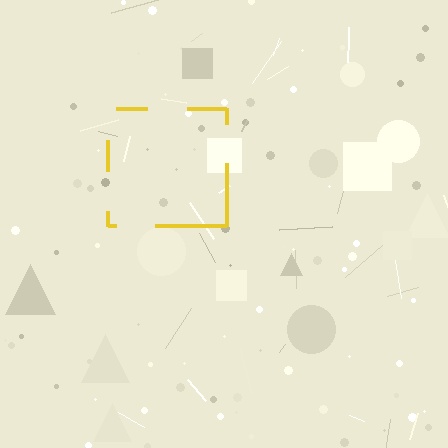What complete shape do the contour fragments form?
The contour fragments form a square.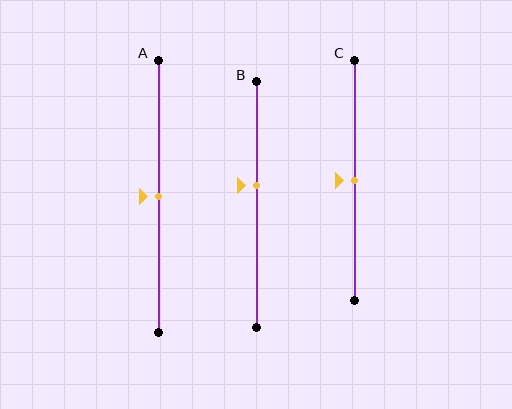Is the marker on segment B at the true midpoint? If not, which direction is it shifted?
No, the marker on segment B is shifted upward by about 8% of the segment length.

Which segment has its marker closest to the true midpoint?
Segment A has its marker closest to the true midpoint.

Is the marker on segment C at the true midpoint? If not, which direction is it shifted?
Yes, the marker on segment C is at the true midpoint.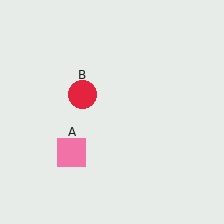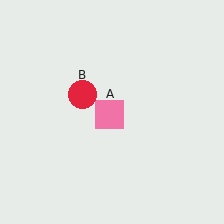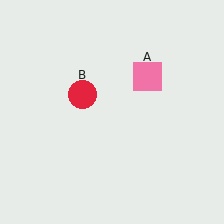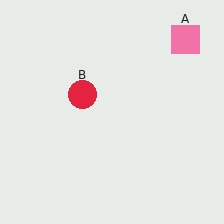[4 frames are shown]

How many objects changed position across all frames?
1 object changed position: pink square (object A).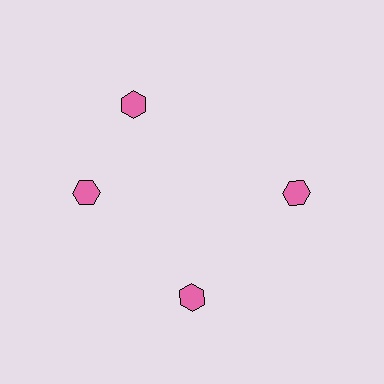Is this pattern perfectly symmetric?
No. The 4 pink hexagons are arranged in a ring, but one element near the 12 o'clock position is rotated out of alignment along the ring, breaking the 4-fold rotational symmetry.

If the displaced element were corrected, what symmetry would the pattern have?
It would have 4-fold rotational symmetry — the pattern would map onto itself every 90 degrees.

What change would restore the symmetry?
The symmetry would be restored by rotating it back into even spacing with its neighbors so that all 4 hexagons sit at equal angles and equal distance from the center.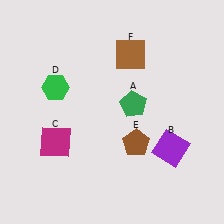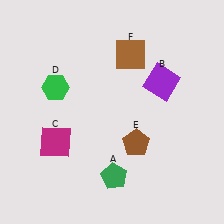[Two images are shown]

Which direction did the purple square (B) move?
The purple square (B) moved up.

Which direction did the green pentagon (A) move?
The green pentagon (A) moved down.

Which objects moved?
The objects that moved are: the green pentagon (A), the purple square (B).